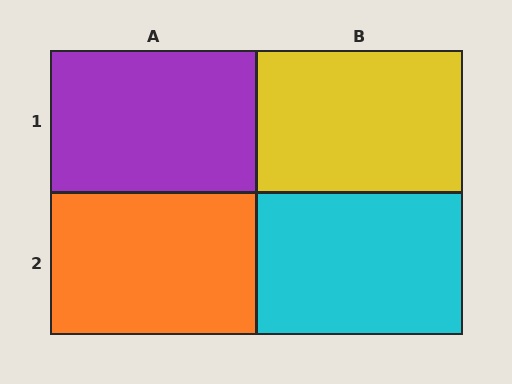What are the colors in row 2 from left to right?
Orange, cyan.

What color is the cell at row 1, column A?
Purple.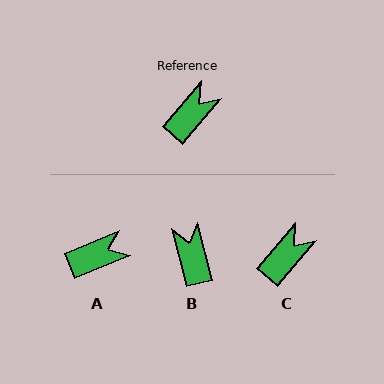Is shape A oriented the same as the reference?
No, it is off by about 27 degrees.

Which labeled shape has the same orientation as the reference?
C.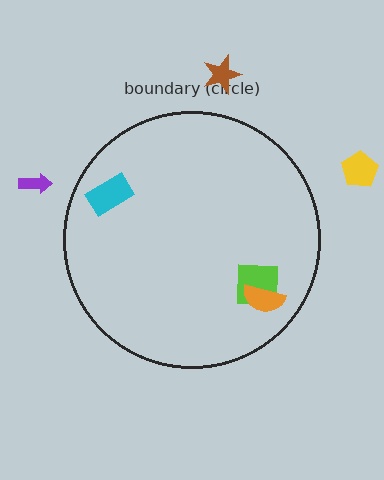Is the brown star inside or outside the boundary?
Outside.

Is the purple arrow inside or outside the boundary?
Outside.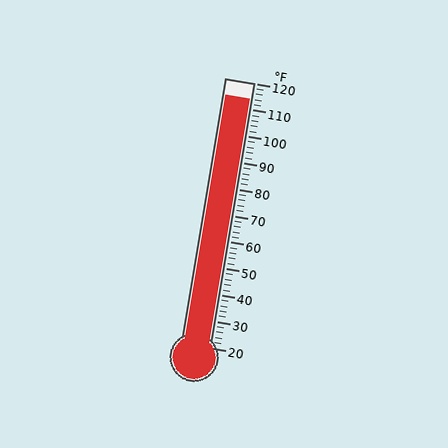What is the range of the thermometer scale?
The thermometer scale ranges from 20°F to 120°F.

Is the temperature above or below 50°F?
The temperature is above 50°F.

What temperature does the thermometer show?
The thermometer shows approximately 114°F.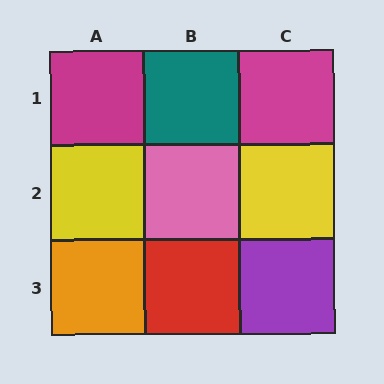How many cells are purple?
1 cell is purple.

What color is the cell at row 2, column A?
Yellow.